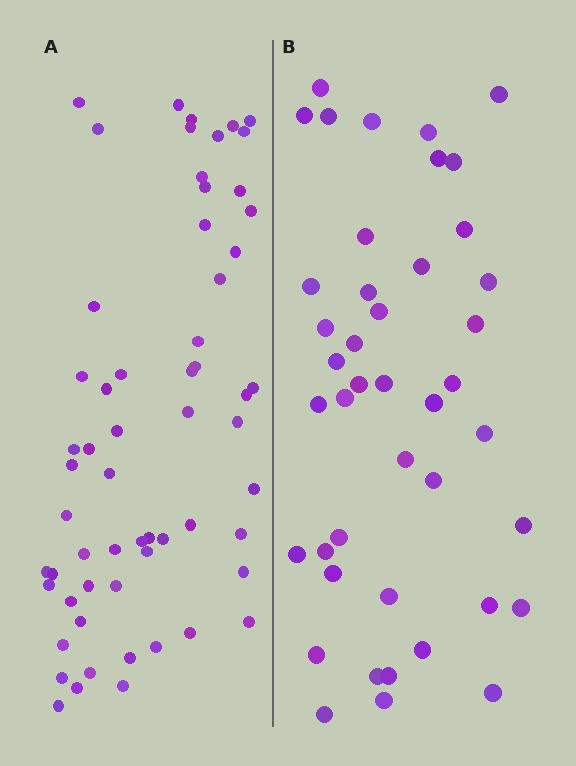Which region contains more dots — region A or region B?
Region A (the left region) has more dots.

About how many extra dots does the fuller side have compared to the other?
Region A has approximately 15 more dots than region B.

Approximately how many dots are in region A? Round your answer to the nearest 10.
About 60 dots.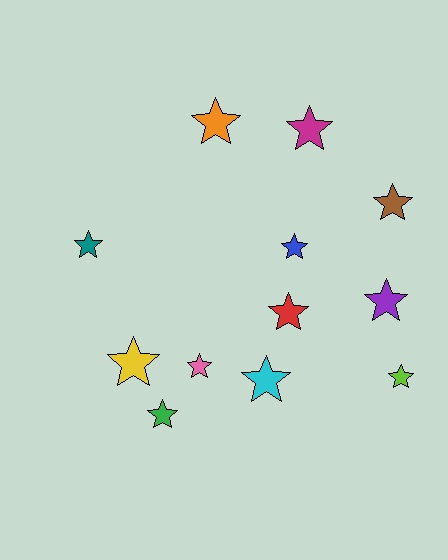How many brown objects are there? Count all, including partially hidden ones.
There is 1 brown object.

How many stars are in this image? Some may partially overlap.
There are 12 stars.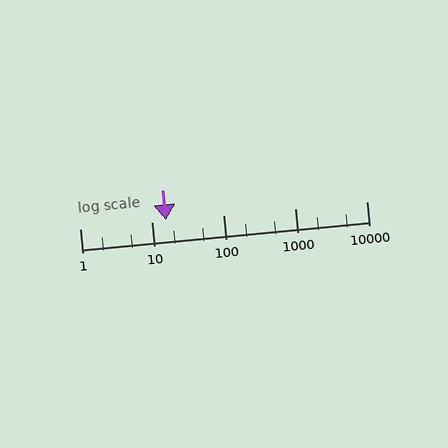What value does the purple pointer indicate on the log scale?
The pointer indicates approximately 16.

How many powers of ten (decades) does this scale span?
The scale spans 4 decades, from 1 to 10000.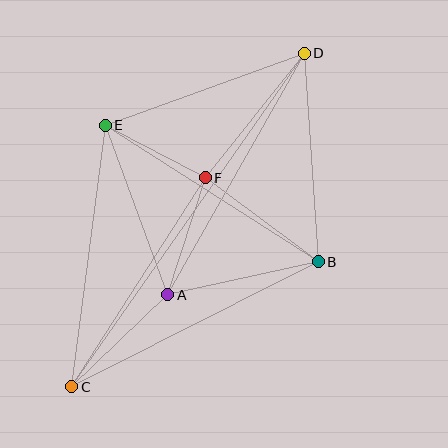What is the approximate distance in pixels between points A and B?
The distance between A and B is approximately 154 pixels.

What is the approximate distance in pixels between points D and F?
The distance between D and F is approximately 159 pixels.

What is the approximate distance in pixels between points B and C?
The distance between B and C is approximately 276 pixels.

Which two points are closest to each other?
Points E and F are closest to each other.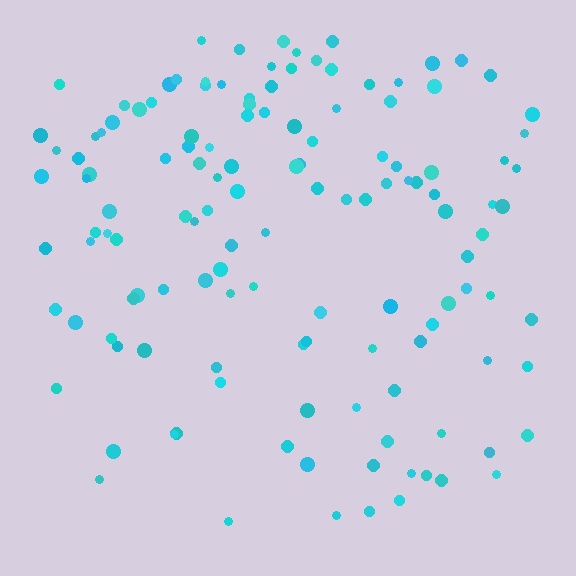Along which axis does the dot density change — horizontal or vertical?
Vertical.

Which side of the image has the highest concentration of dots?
The top.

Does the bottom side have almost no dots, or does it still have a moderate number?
Still a moderate number, just noticeably fewer than the top.